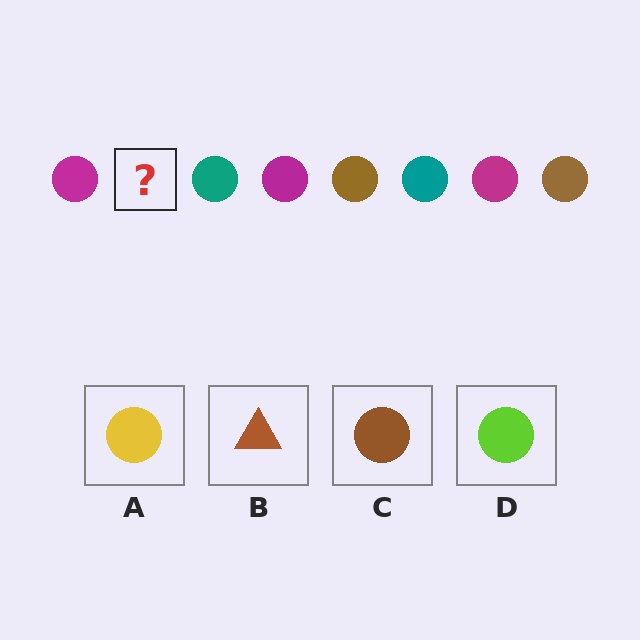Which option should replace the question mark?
Option C.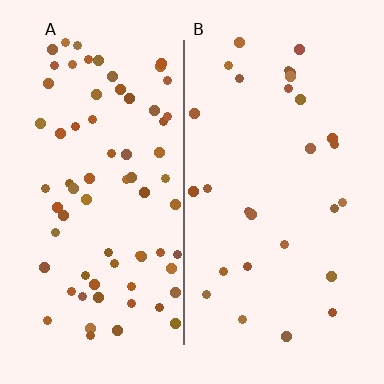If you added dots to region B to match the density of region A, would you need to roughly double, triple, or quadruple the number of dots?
Approximately triple.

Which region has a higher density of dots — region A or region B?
A (the left).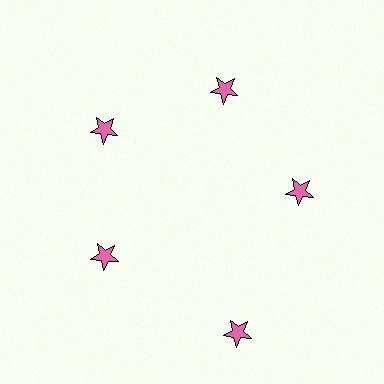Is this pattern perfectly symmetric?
No. The 5 pink stars are arranged in a ring, but one element near the 5 o'clock position is pushed outward from the center, breaking the 5-fold rotational symmetry.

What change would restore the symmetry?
The symmetry would be restored by moving it inward, back onto the ring so that all 5 stars sit at equal angles and equal distance from the center.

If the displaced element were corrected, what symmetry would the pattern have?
It would have 5-fold rotational symmetry — the pattern would map onto itself every 72 degrees.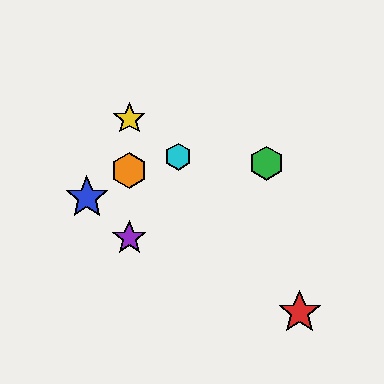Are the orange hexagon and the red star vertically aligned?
No, the orange hexagon is at x≈129 and the red star is at x≈300.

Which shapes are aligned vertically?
The yellow star, the purple star, the orange hexagon are aligned vertically.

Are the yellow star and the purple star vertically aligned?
Yes, both are at x≈129.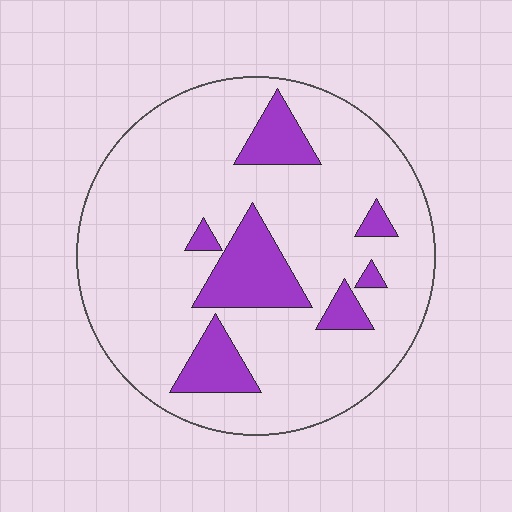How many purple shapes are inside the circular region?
7.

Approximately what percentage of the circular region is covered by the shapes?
Approximately 15%.